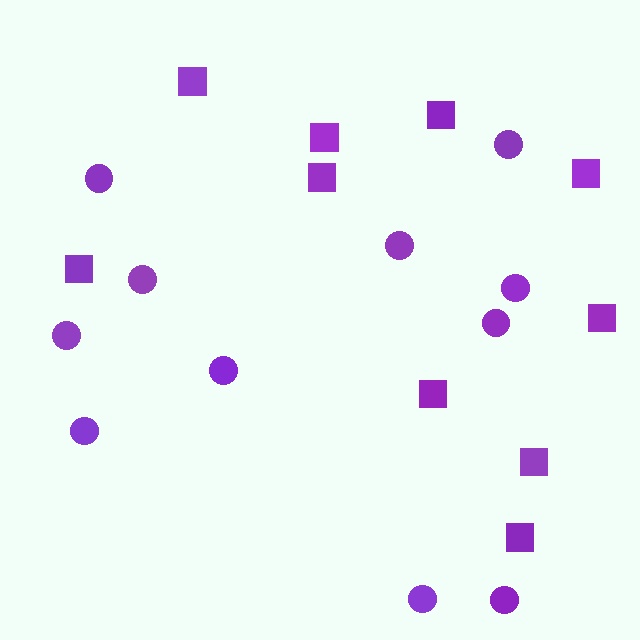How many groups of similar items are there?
There are 2 groups: one group of squares (10) and one group of circles (11).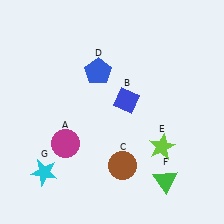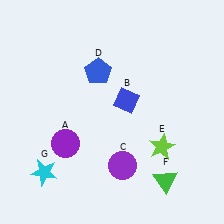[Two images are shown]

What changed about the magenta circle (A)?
In Image 1, A is magenta. In Image 2, it changed to purple.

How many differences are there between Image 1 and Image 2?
There are 2 differences between the two images.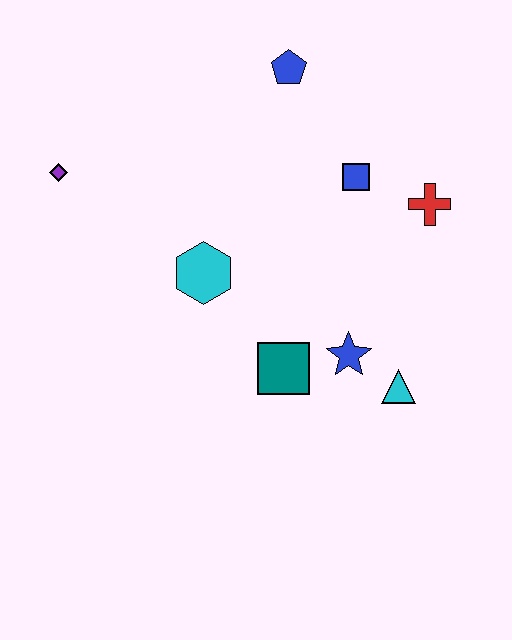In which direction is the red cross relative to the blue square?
The red cross is to the right of the blue square.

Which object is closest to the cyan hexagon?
The teal square is closest to the cyan hexagon.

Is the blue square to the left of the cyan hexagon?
No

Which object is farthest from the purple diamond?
The cyan triangle is farthest from the purple diamond.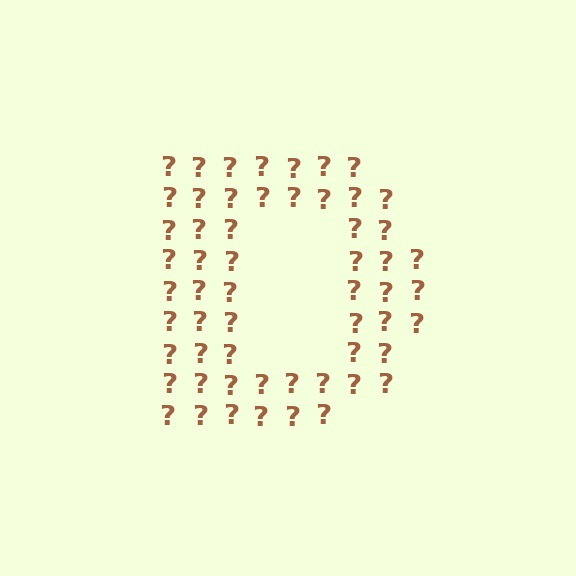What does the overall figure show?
The overall figure shows the letter D.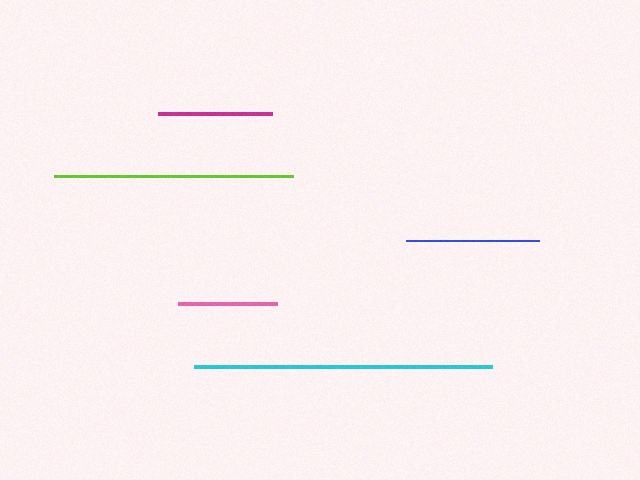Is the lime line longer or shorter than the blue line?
The lime line is longer than the blue line.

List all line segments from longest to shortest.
From longest to shortest: cyan, lime, blue, magenta, pink.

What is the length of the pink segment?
The pink segment is approximately 99 pixels long.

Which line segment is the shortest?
The pink line is the shortest at approximately 99 pixels.